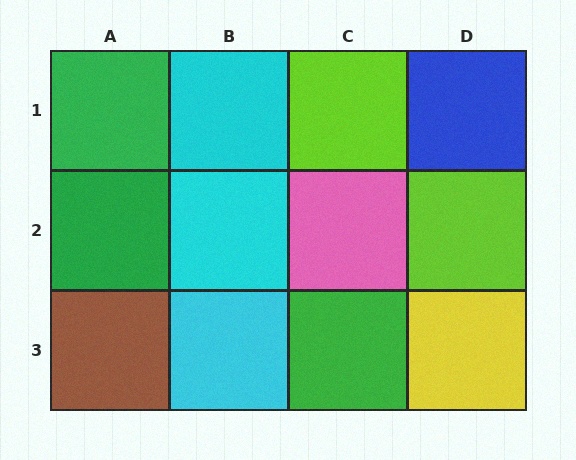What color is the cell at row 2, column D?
Lime.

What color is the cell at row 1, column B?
Cyan.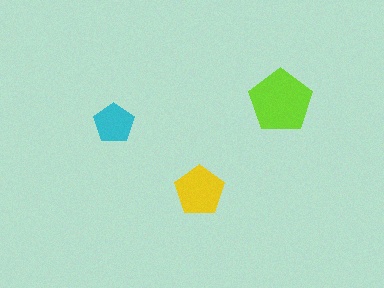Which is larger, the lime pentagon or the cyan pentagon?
The lime one.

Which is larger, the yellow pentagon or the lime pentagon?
The lime one.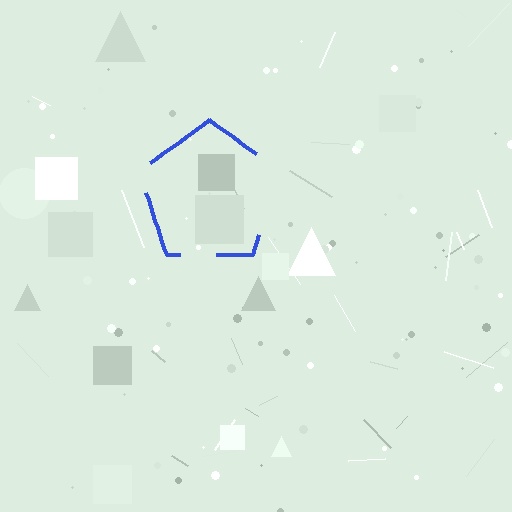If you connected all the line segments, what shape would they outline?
They would outline a pentagon.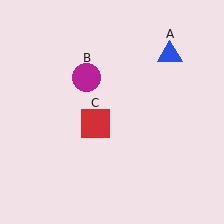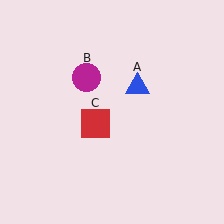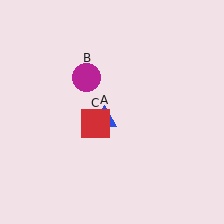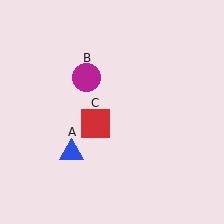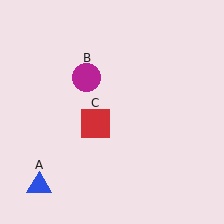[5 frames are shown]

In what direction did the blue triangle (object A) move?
The blue triangle (object A) moved down and to the left.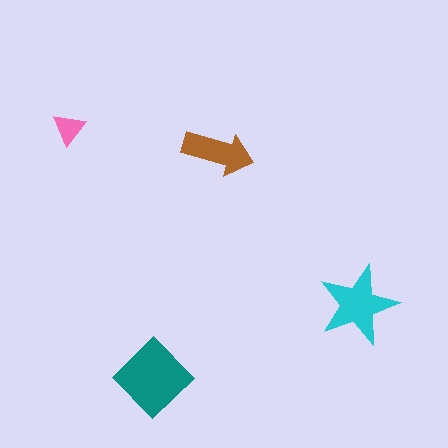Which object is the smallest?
The pink triangle.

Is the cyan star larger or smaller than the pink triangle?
Larger.